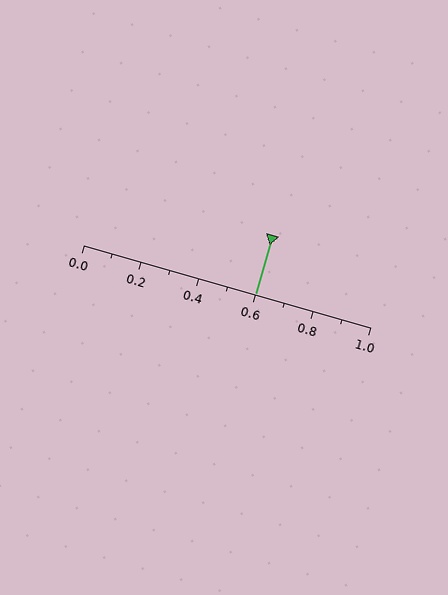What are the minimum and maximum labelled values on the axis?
The axis runs from 0.0 to 1.0.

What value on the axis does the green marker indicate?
The marker indicates approximately 0.6.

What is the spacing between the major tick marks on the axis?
The major ticks are spaced 0.2 apart.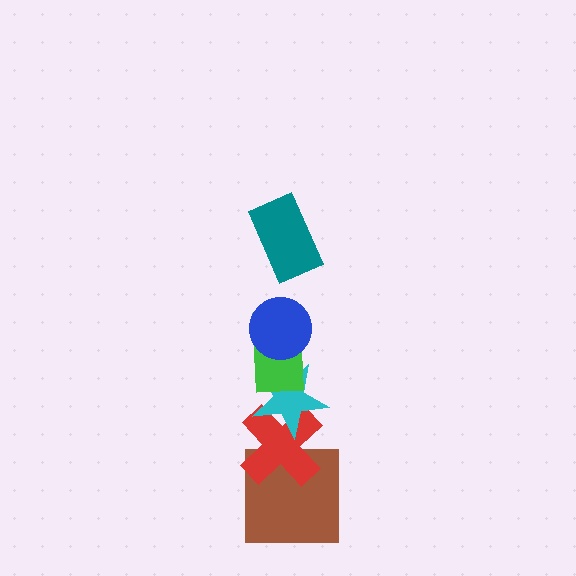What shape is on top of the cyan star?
The green rectangle is on top of the cyan star.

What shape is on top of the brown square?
The red cross is on top of the brown square.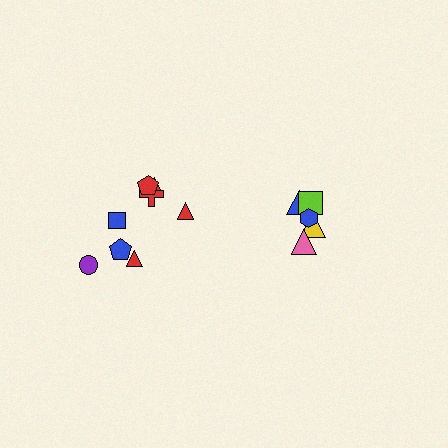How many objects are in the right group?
There are 5 objects.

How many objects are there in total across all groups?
There are 13 objects.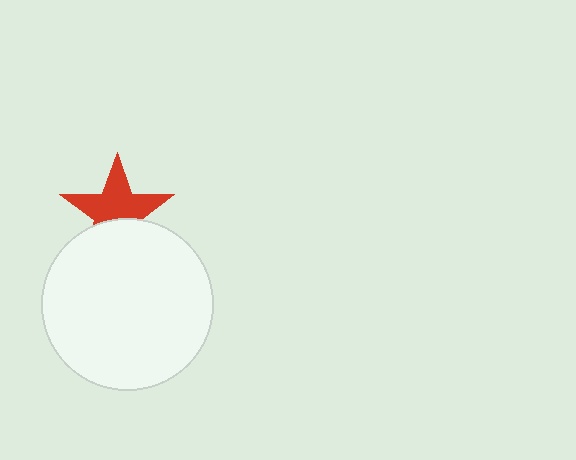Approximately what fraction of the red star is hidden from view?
Roughly 37% of the red star is hidden behind the white circle.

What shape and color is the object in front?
The object in front is a white circle.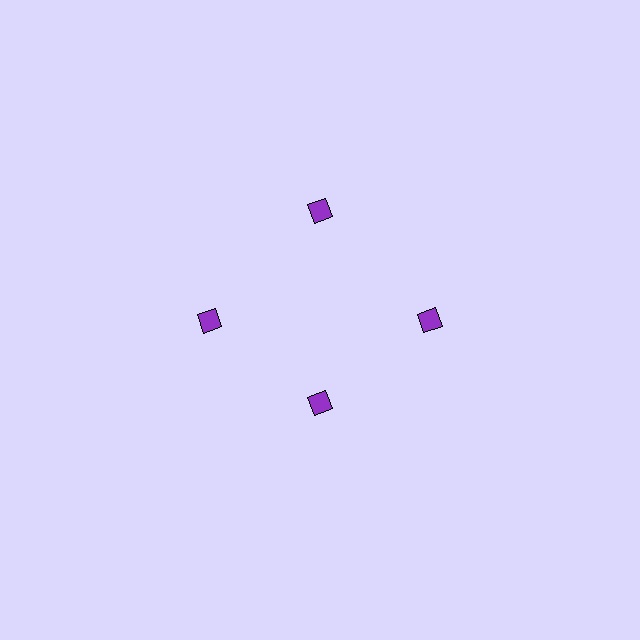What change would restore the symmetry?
The symmetry would be restored by moving it outward, back onto the ring so that all 4 diamonds sit at equal angles and equal distance from the center.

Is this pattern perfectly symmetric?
No. The 4 purple diamonds are arranged in a ring, but one element near the 6 o'clock position is pulled inward toward the center, breaking the 4-fold rotational symmetry.